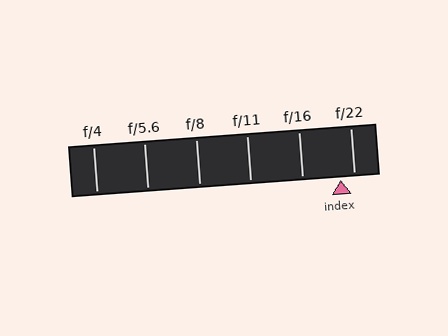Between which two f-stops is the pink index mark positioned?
The index mark is between f/16 and f/22.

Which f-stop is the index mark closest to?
The index mark is closest to f/22.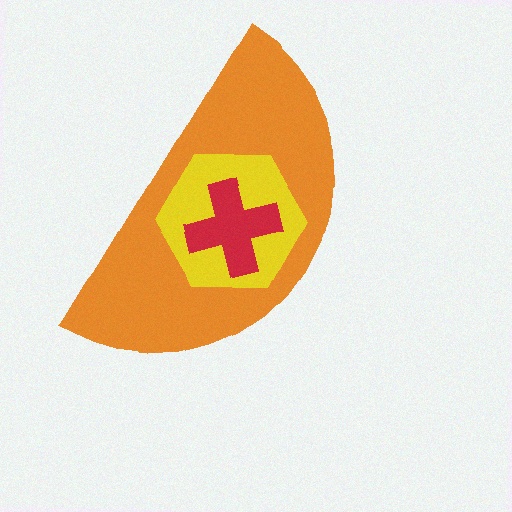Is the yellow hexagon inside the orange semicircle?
Yes.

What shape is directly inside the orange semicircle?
The yellow hexagon.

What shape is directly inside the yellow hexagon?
The red cross.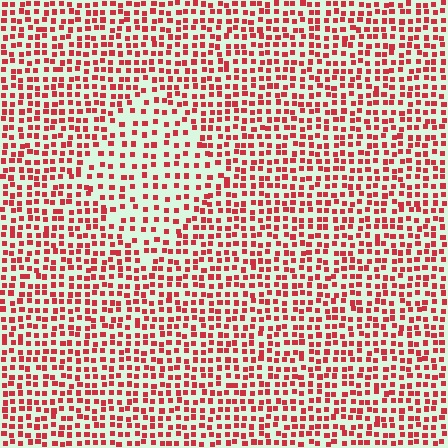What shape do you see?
I see a diamond.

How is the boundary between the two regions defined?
The boundary is defined by a change in element density (approximately 1.7x ratio). All elements are the same color, size, and shape.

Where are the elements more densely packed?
The elements are more densely packed outside the diamond boundary.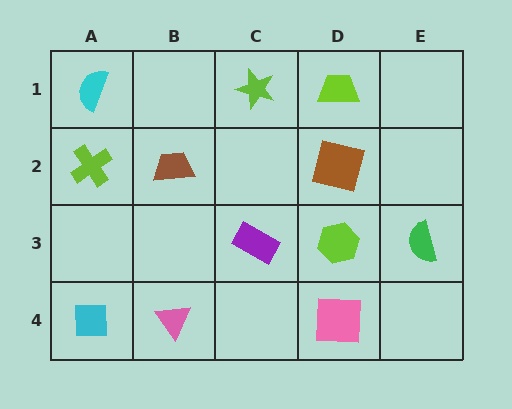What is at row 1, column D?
A lime trapezoid.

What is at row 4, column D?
A pink square.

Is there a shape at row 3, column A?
No, that cell is empty.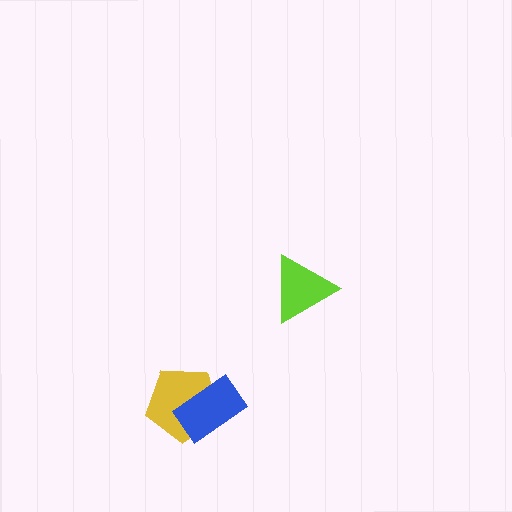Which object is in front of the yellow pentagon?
The blue rectangle is in front of the yellow pentagon.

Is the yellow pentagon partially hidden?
Yes, it is partially covered by another shape.